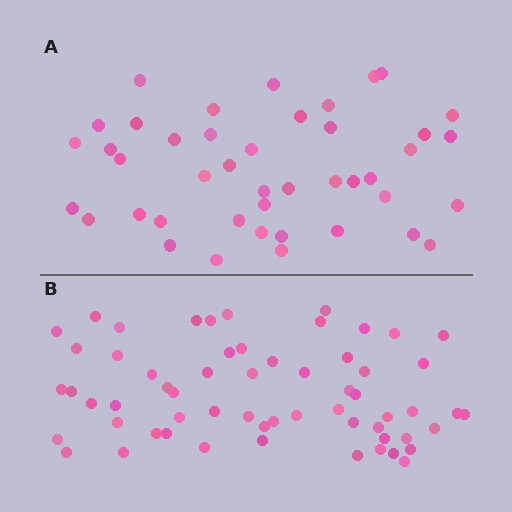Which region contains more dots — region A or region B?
Region B (the bottom region) has more dots.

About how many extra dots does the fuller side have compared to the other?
Region B has approximately 15 more dots than region A.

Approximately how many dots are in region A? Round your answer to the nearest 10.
About 40 dots. (The exact count is 43, which rounds to 40.)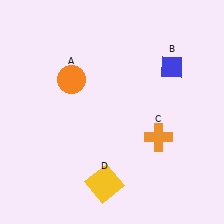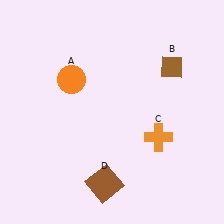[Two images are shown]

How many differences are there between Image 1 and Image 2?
There are 2 differences between the two images.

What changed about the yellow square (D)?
In Image 1, D is yellow. In Image 2, it changed to brown.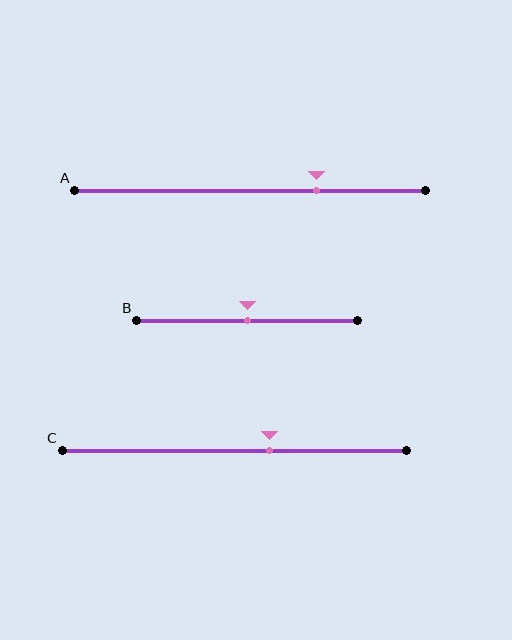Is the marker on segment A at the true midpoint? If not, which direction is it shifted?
No, the marker on segment A is shifted to the right by about 19% of the segment length.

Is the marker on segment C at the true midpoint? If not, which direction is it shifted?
No, the marker on segment C is shifted to the right by about 10% of the segment length.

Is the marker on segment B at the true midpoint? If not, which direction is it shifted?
Yes, the marker on segment B is at the true midpoint.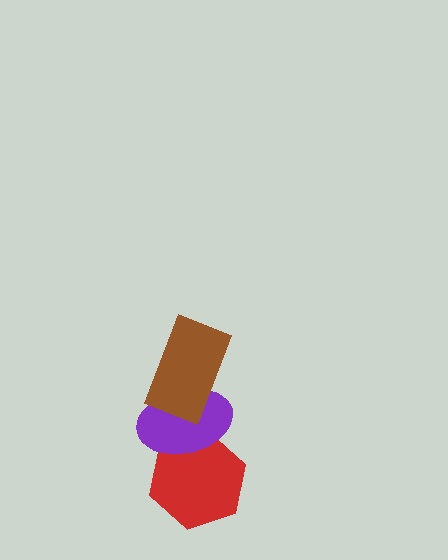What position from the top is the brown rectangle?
The brown rectangle is 1st from the top.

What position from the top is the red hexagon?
The red hexagon is 3rd from the top.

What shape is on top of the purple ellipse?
The brown rectangle is on top of the purple ellipse.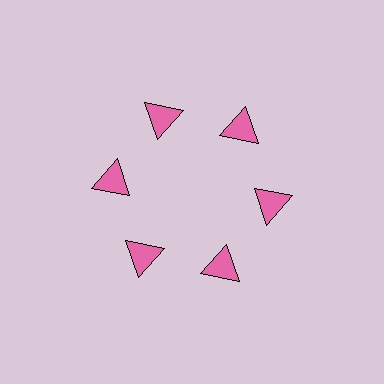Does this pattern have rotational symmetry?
Yes, this pattern has 6-fold rotational symmetry. It looks the same after rotating 60 degrees around the center.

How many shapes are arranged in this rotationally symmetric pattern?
There are 6 shapes, arranged in 6 groups of 1.